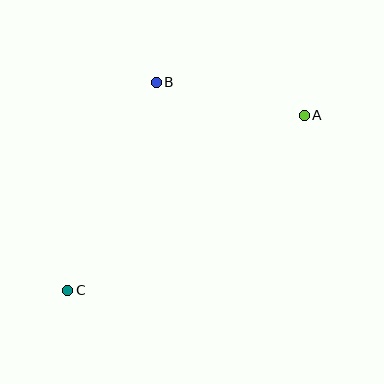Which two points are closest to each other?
Points A and B are closest to each other.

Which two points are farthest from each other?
Points A and C are farthest from each other.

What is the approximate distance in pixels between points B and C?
The distance between B and C is approximately 226 pixels.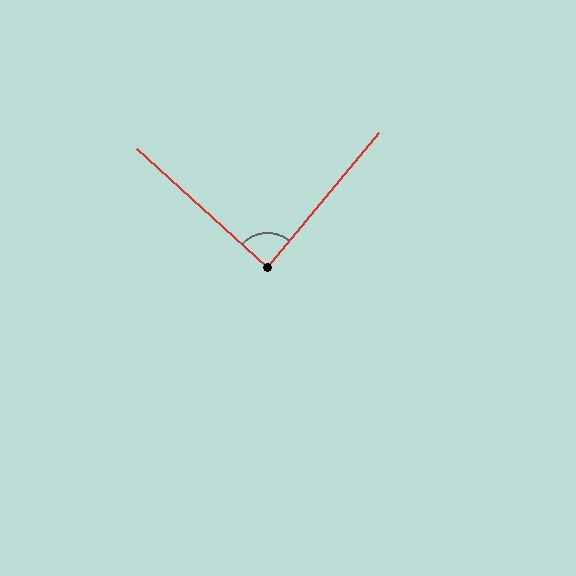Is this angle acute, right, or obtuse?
It is approximately a right angle.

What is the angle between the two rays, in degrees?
Approximately 87 degrees.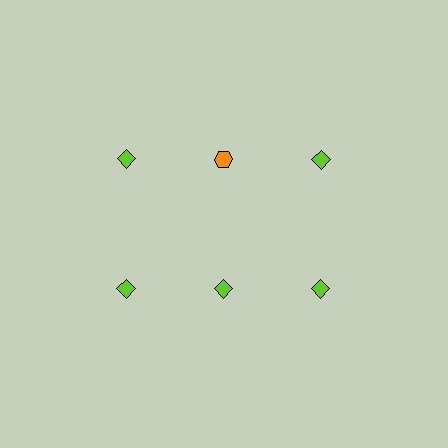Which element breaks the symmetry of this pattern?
The orange hexagon in the top row, second from left column breaks the symmetry. All other shapes are lime diamonds.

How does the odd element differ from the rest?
It differs in both color (orange instead of lime) and shape (hexagon instead of diamond).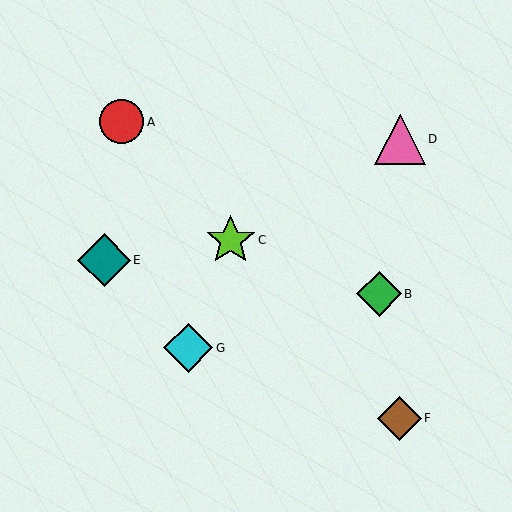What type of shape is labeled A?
Shape A is a red circle.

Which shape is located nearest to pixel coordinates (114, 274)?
The teal diamond (labeled E) at (104, 260) is nearest to that location.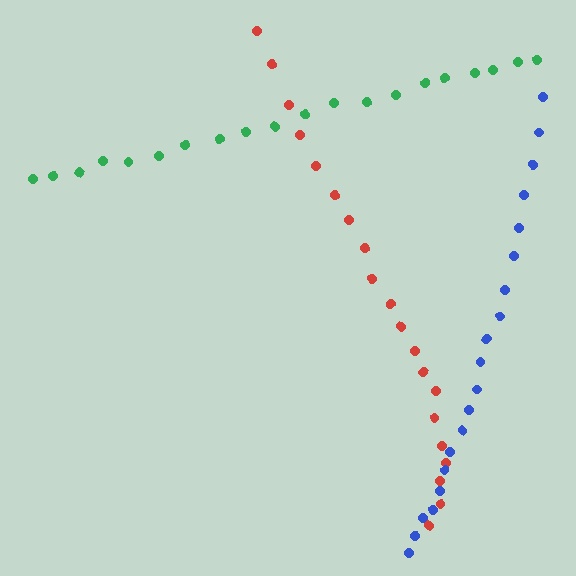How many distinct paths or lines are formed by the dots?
There are 3 distinct paths.